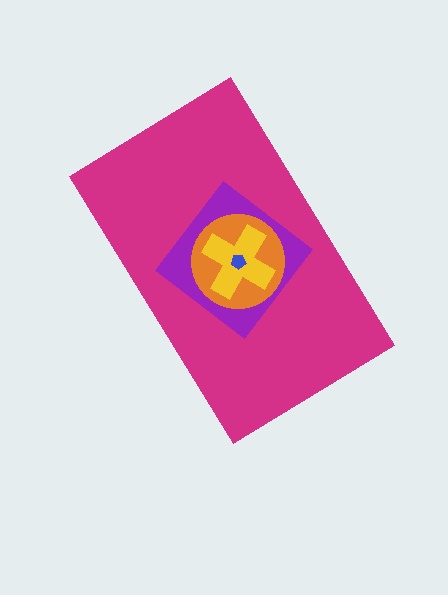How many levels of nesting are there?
5.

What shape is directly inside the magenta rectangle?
The purple diamond.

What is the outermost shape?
The magenta rectangle.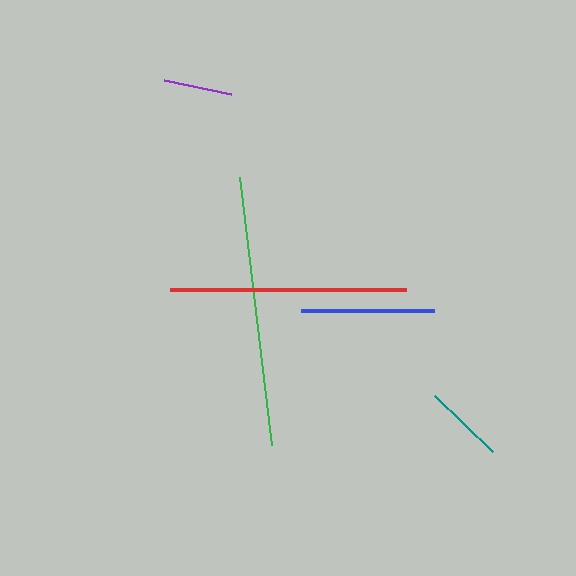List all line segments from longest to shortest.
From longest to shortest: green, red, blue, teal, purple.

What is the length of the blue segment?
The blue segment is approximately 133 pixels long.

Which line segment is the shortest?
The purple line is the shortest at approximately 69 pixels.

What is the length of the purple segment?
The purple segment is approximately 69 pixels long.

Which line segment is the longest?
The green line is the longest at approximately 270 pixels.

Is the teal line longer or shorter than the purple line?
The teal line is longer than the purple line.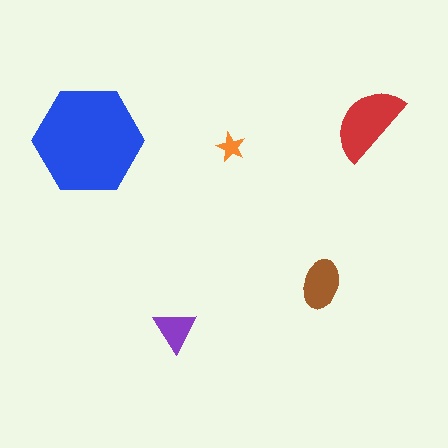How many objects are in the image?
There are 5 objects in the image.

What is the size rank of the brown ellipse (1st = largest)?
3rd.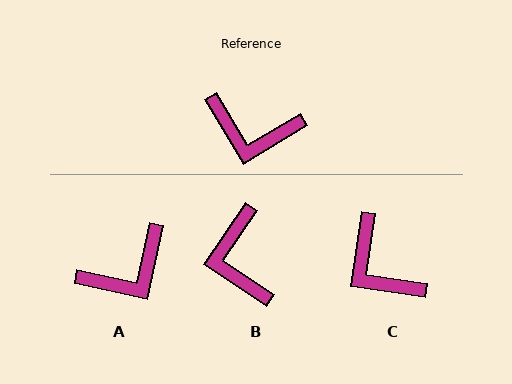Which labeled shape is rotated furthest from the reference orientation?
B, about 65 degrees away.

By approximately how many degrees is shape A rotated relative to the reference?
Approximately 47 degrees counter-clockwise.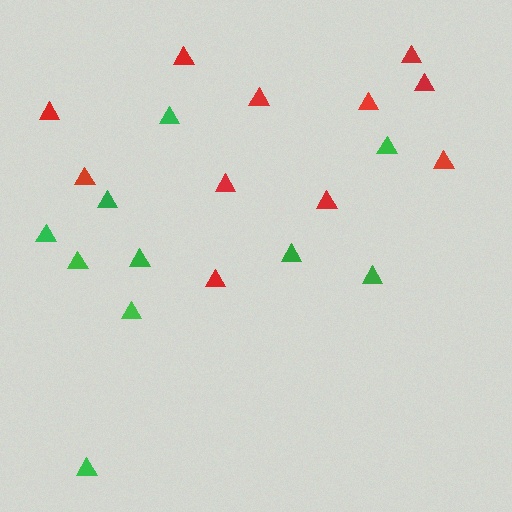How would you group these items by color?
There are 2 groups: one group of green triangles (10) and one group of red triangles (11).